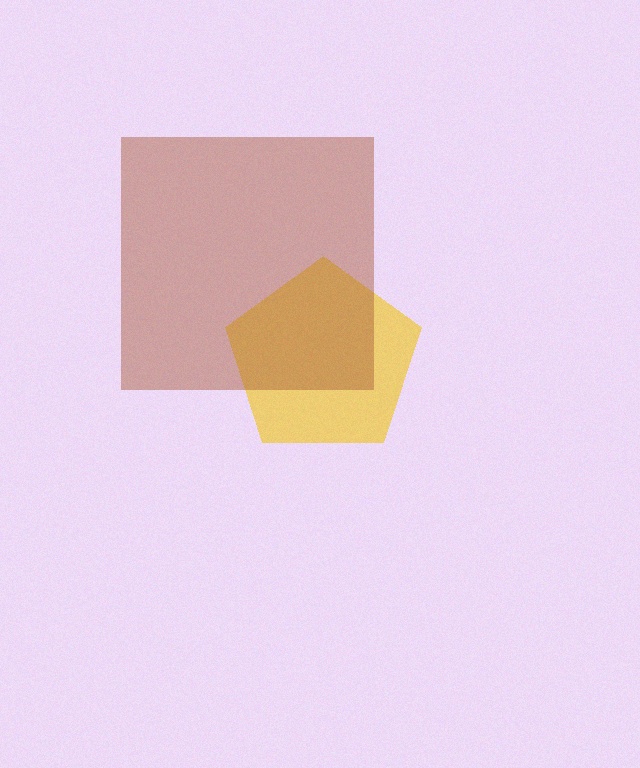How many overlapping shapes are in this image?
There are 2 overlapping shapes in the image.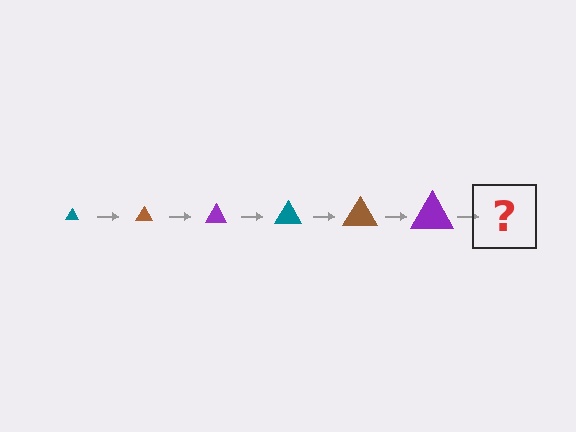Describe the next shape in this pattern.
It should be a teal triangle, larger than the previous one.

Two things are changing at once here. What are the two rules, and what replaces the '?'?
The two rules are that the triangle grows larger each step and the color cycles through teal, brown, and purple. The '?' should be a teal triangle, larger than the previous one.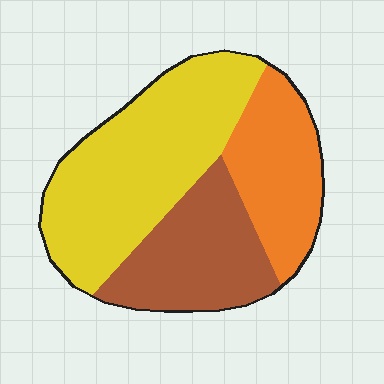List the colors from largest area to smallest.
From largest to smallest: yellow, brown, orange.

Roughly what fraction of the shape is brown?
Brown covers about 30% of the shape.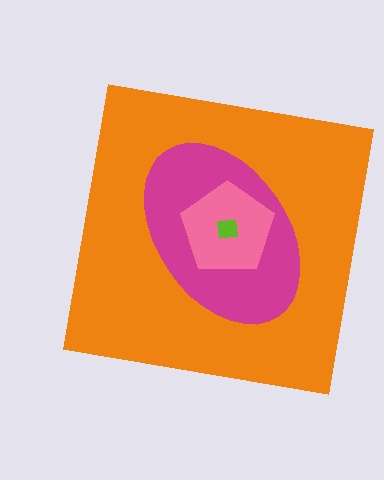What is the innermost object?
The lime square.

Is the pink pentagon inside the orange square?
Yes.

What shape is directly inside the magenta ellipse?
The pink pentagon.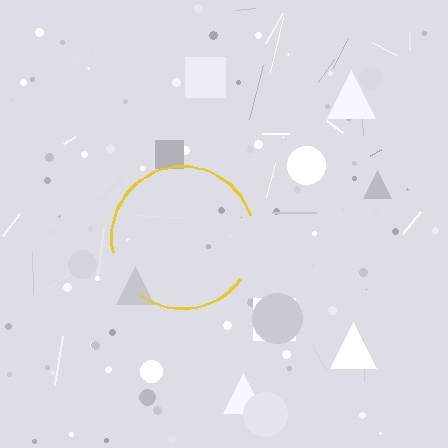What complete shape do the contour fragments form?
The contour fragments form a circle.